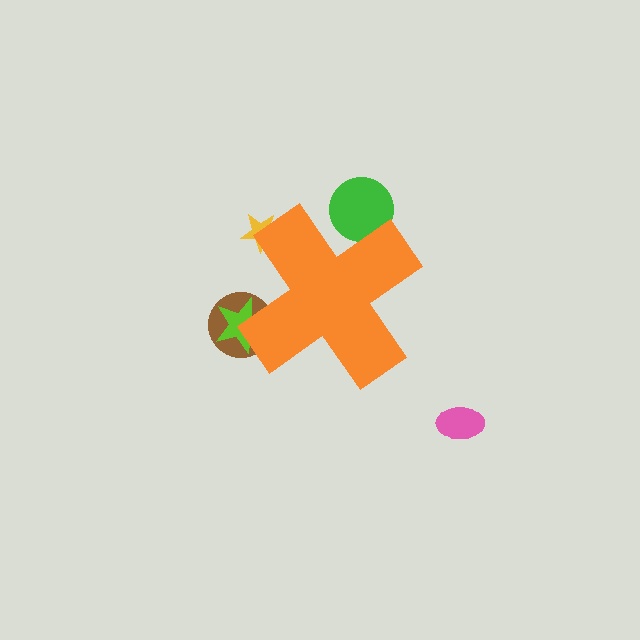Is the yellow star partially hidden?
Yes, the yellow star is partially hidden behind the orange cross.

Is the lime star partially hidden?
Yes, the lime star is partially hidden behind the orange cross.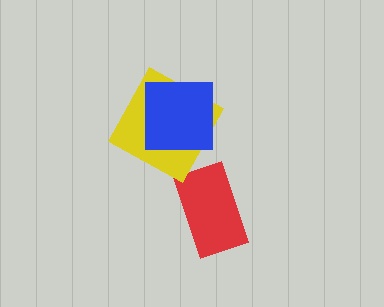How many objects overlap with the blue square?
1 object overlaps with the blue square.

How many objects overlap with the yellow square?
1 object overlaps with the yellow square.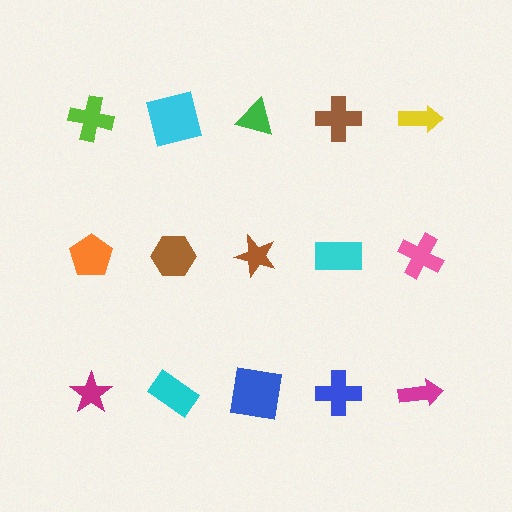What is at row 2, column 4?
A cyan rectangle.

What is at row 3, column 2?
A cyan rectangle.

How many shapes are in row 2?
5 shapes.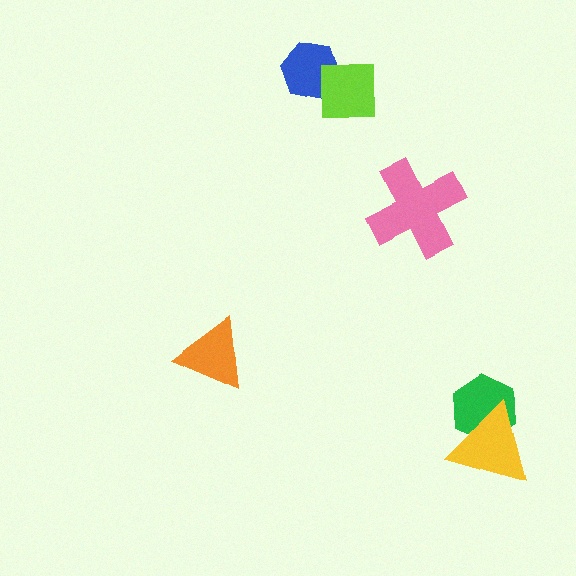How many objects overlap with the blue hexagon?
1 object overlaps with the blue hexagon.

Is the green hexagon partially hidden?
Yes, it is partially covered by another shape.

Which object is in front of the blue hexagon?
The lime square is in front of the blue hexagon.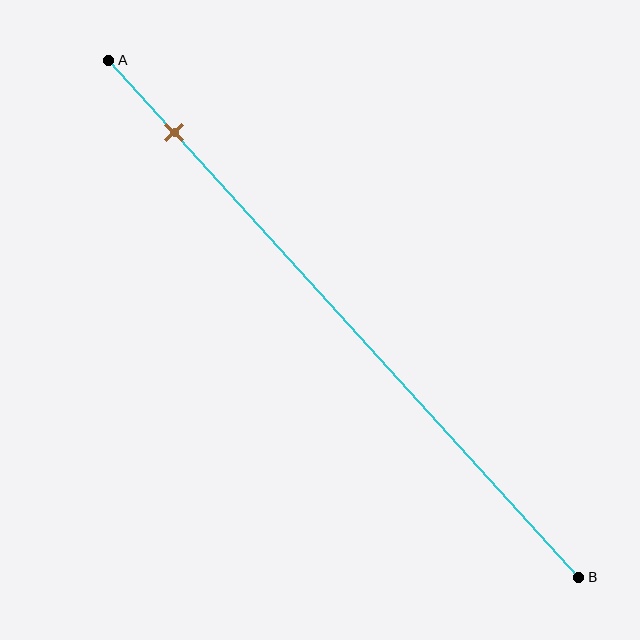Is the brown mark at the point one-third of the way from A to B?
No, the mark is at about 15% from A, not at the 33% one-third point.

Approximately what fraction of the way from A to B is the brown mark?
The brown mark is approximately 15% of the way from A to B.